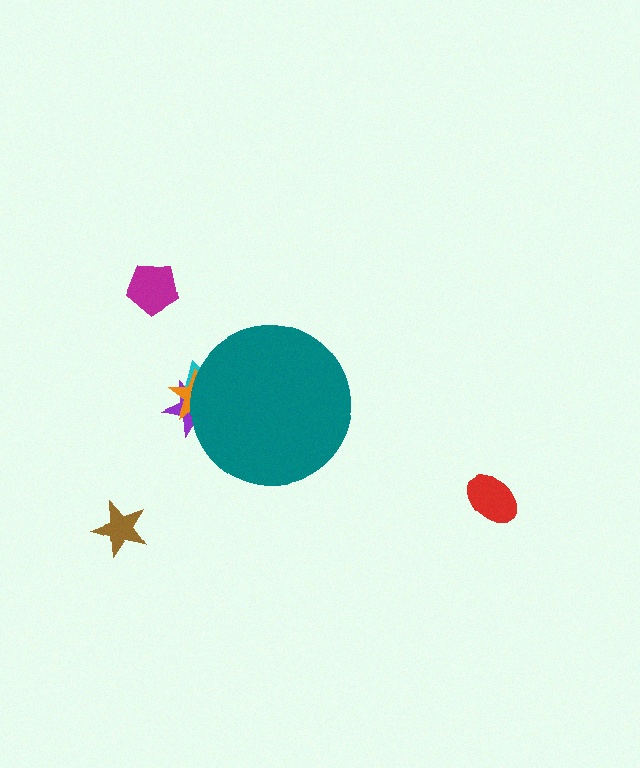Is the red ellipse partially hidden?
No, the red ellipse is fully visible.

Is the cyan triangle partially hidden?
Yes, the cyan triangle is partially hidden behind the teal circle.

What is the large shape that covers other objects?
A teal circle.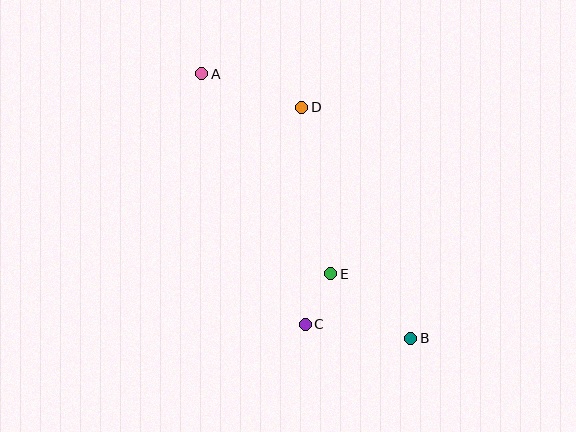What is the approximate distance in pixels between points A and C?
The distance between A and C is approximately 271 pixels.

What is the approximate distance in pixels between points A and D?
The distance between A and D is approximately 106 pixels.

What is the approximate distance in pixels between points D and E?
The distance between D and E is approximately 169 pixels.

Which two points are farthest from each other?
Points A and B are farthest from each other.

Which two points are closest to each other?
Points C and E are closest to each other.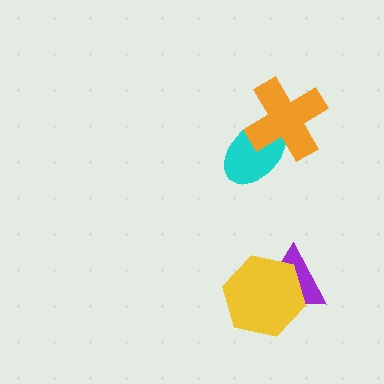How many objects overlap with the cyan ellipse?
1 object overlaps with the cyan ellipse.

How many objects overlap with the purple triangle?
1 object overlaps with the purple triangle.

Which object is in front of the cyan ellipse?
The orange cross is in front of the cyan ellipse.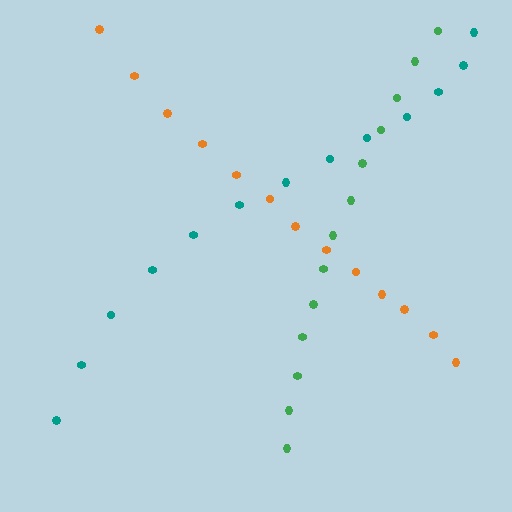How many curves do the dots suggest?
There are 3 distinct paths.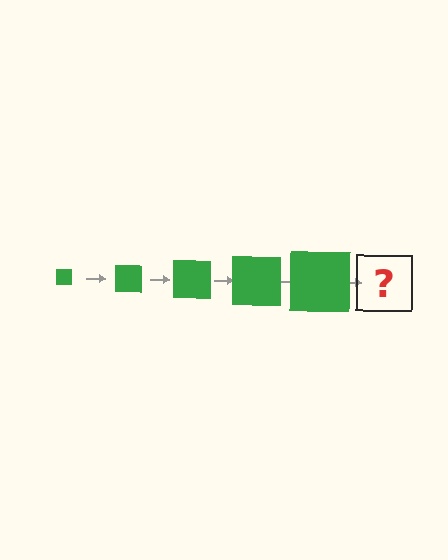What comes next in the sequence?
The next element should be a green square, larger than the previous one.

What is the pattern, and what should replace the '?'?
The pattern is that the square gets progressively larger each step. The '?' should be a green square, larger than the previous one.